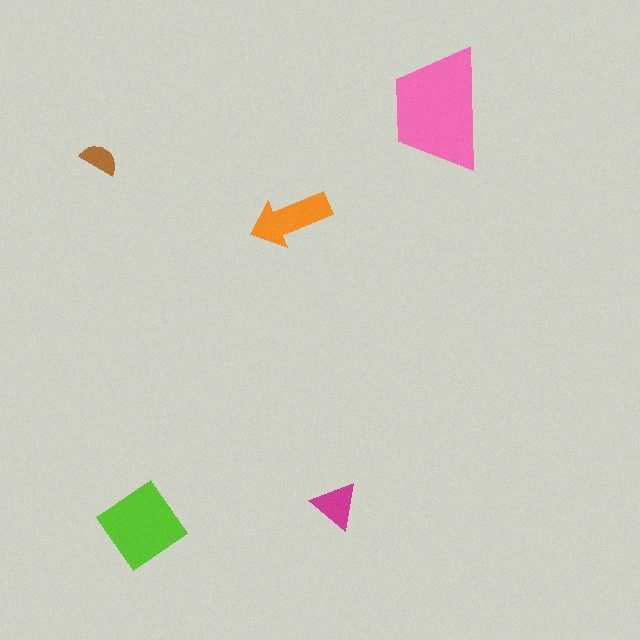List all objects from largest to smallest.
The pink trapezoid, the lime diamond, the orange arrow, the magenta triangle, the brown semicircle.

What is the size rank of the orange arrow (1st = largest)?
3rd.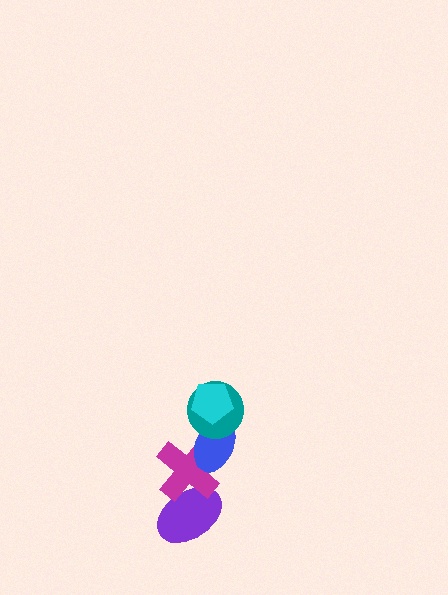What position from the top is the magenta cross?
The magenta cross is 4th from the top.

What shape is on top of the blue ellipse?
The teal circle is on top of the blue ellipse.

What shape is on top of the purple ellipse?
The magenta cross is on top of the purple ellipse.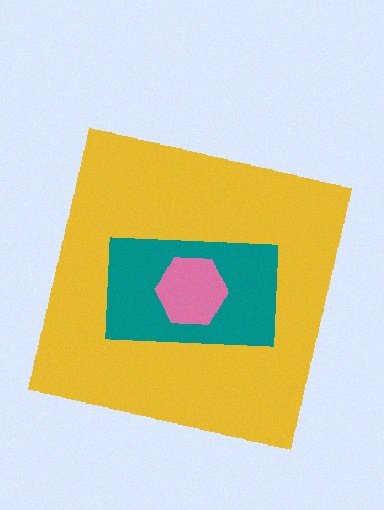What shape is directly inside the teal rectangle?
The pink hexagon.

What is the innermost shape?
The pink hexagon.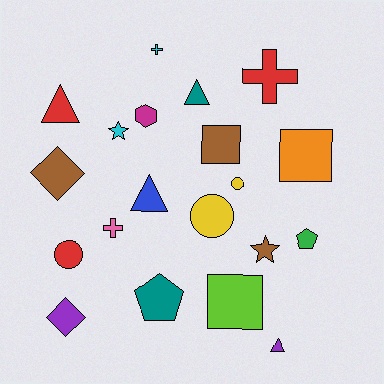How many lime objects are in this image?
There is 1 lime object.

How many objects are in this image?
There are 20 objects.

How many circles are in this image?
There are 3 circles.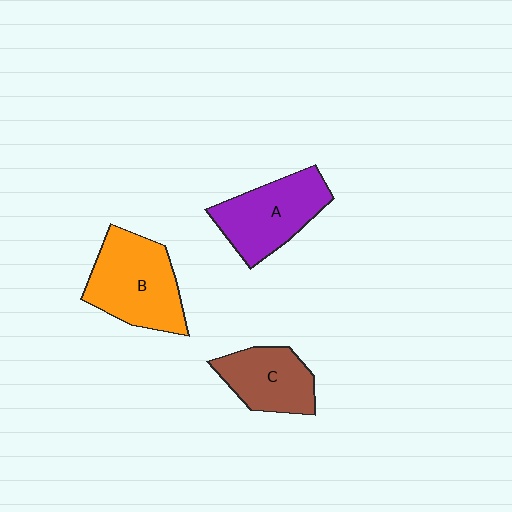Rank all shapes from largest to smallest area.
From largest to smallest: B (orange), A (purple), C (brown).